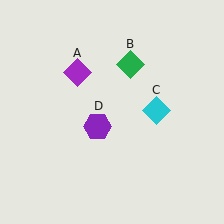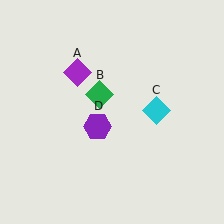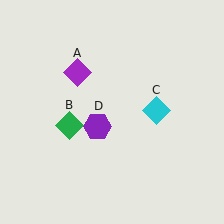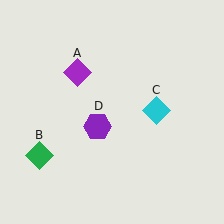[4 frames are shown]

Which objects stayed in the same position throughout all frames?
Purple diamond (object A) and cyan diamond (object C) and purple hexagon (object D) remained stationary.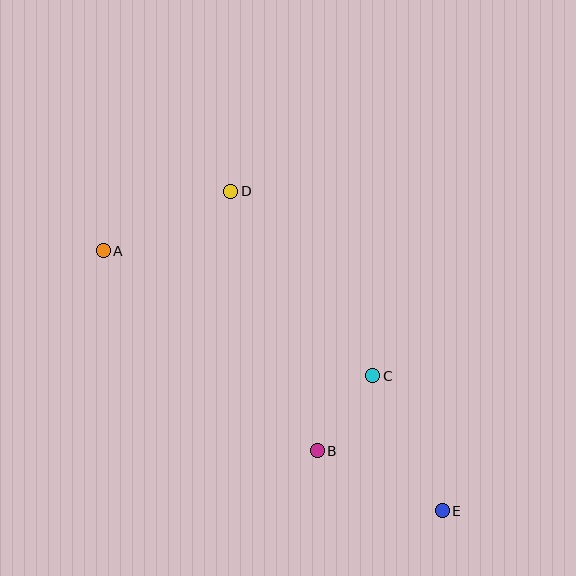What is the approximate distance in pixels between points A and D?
The distance between A and D is approximately 141 pixels.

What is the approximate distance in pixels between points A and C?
The distance between A and C is approximately 297 pixels.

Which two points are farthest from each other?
Points A and E are farthest from each other.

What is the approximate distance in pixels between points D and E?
The distance between D and E is approximately 383 pixels.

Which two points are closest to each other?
Points B and C are closest to each other.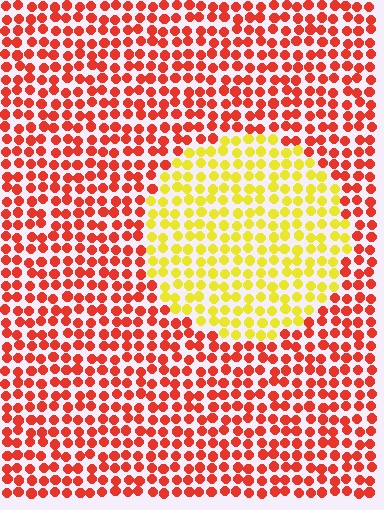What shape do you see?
I see a circle.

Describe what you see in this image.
The image is filled with small red elements in a uniform arrangement. A circle-shaped region is visible where the elements are tinted to a slightly different hue, forming a subtle color boundary.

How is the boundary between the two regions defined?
The boundary is defined purely by a slight shift in hue (about 57 degrees). Spacing, size, and orientation are identical on both sides.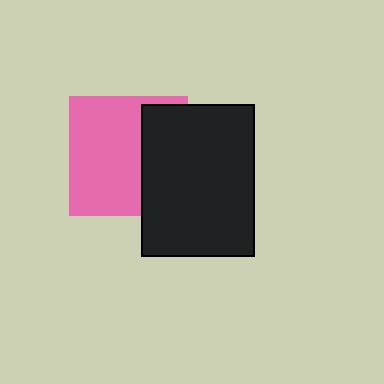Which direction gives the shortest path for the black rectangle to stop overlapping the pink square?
Moving right gives the shortest separation.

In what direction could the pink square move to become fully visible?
The pink square could move left. That would shift it out from behind the black rectangle entirely.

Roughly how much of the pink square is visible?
About half of it is visible (roughly 64%).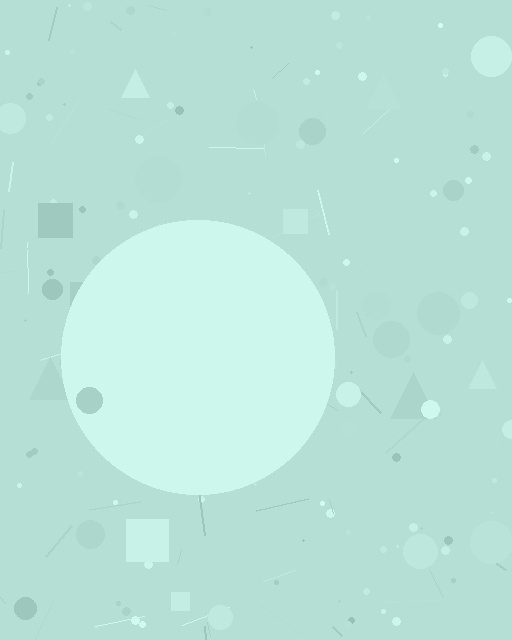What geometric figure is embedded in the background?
A circle is embedded in the background.